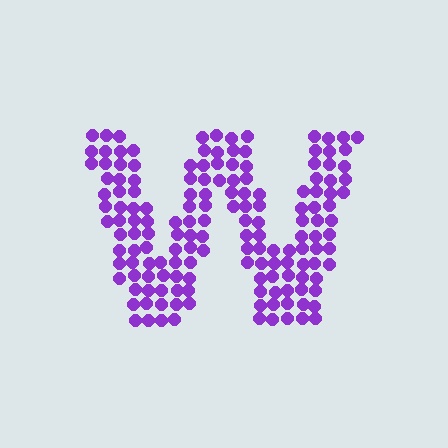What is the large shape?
The large shape is the letter W.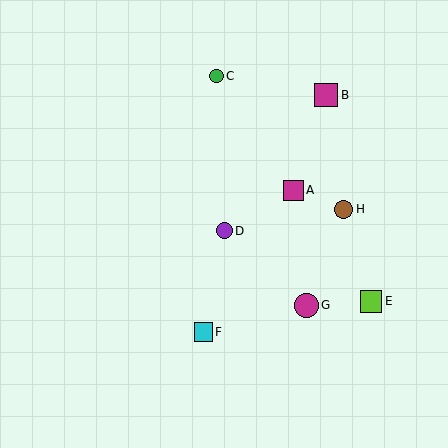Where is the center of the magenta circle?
The center of the magenta circle is at (306, 305).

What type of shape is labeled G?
Shape G is a magenta circle.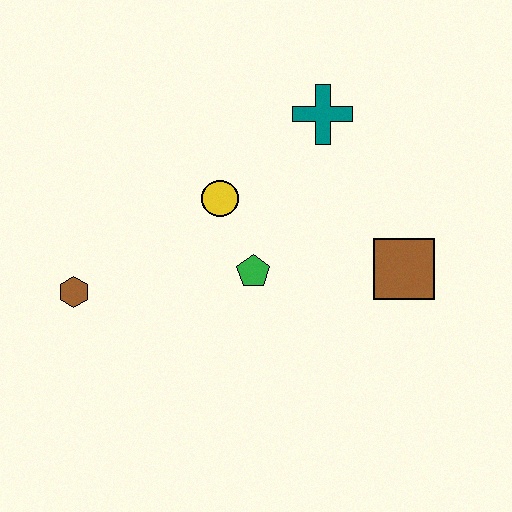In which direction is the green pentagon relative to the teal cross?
The green pentagon is below the teal cross.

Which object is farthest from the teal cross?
The brown hexagon is farthest from the teal cross.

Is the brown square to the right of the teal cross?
Yes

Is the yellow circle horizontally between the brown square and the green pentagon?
No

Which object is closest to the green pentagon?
The yellow circle is closest to the green pentagon.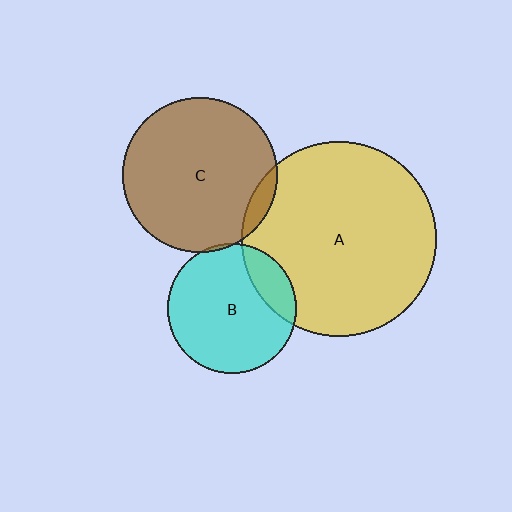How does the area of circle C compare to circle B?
Approximately 1.4 times.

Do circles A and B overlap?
Yes.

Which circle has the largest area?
Circle A (yellow).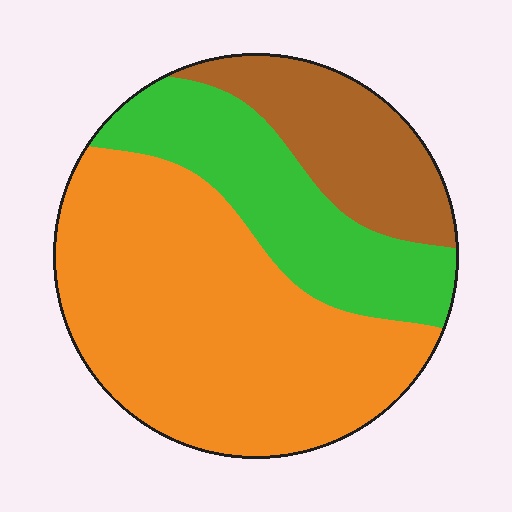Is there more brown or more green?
Green.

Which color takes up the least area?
Brown, at roughly 20%.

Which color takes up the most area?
Orange, at roughly 55%.